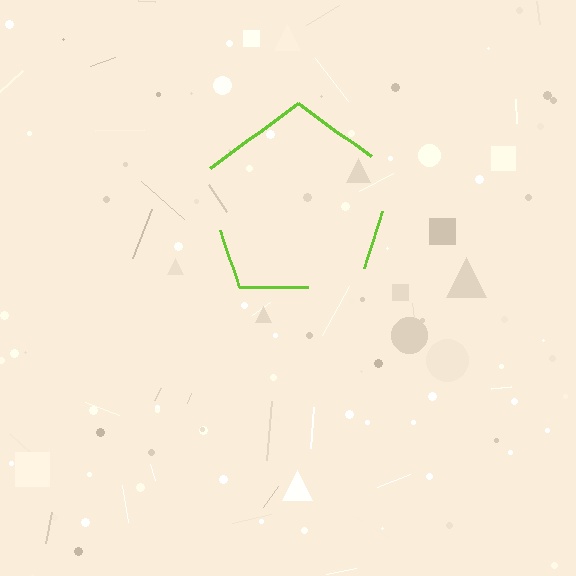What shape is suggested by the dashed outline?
The dashed outline suggests a pentagon.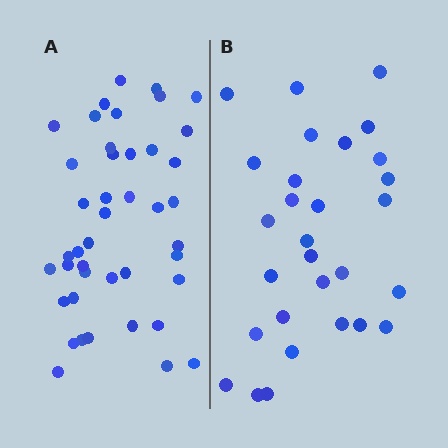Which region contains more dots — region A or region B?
Region A (the left region) has more dots.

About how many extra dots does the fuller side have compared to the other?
Region A has approximately 15 more dots than region B.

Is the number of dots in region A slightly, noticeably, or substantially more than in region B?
Region A has substantially more. The ratio is roughly 1.5 to 1.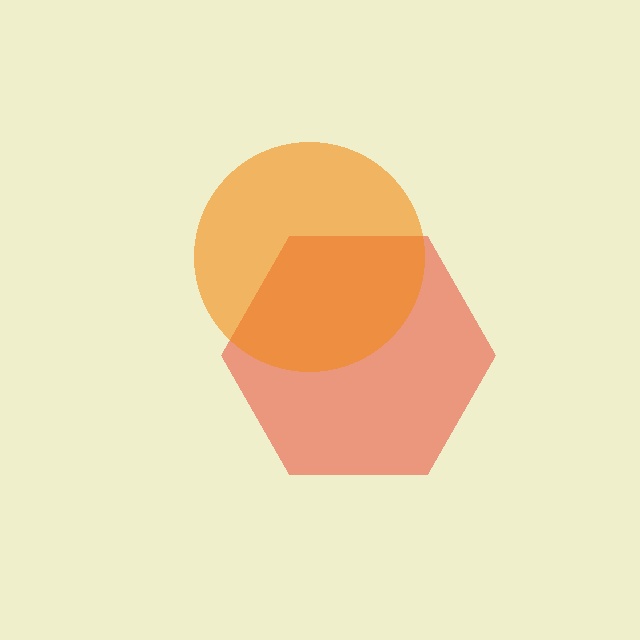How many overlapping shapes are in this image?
There are 2 overlapping shapes in the image.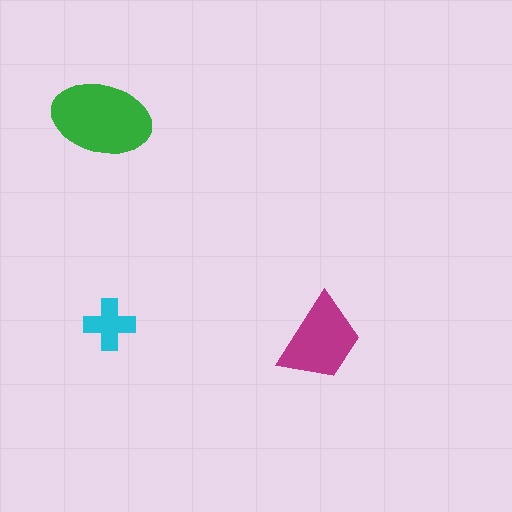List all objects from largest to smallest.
The green ellipse, the magenta trapezoid, the cyan cross.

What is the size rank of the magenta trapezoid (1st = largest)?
2nd.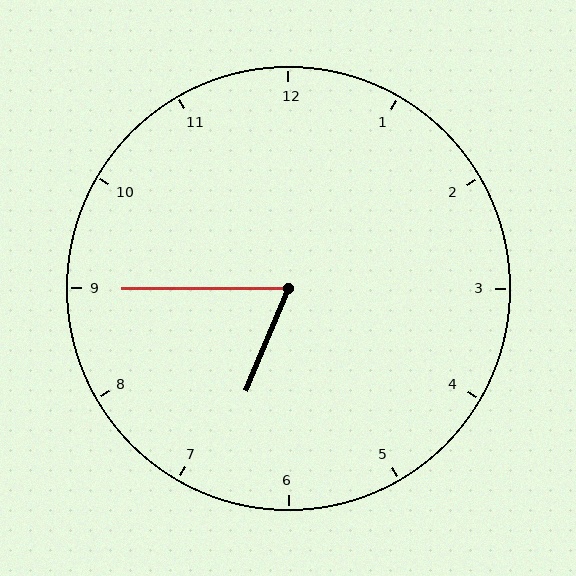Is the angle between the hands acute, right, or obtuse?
It is acute.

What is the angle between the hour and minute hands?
Approximately 68 degrees.